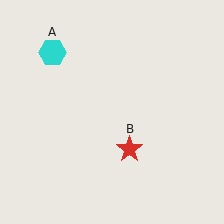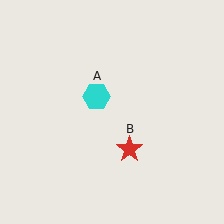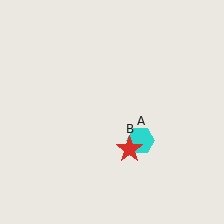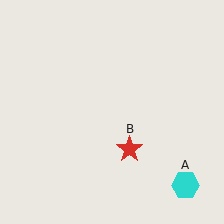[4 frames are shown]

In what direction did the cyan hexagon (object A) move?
The cyan hexagon (object A) moved down and to the right.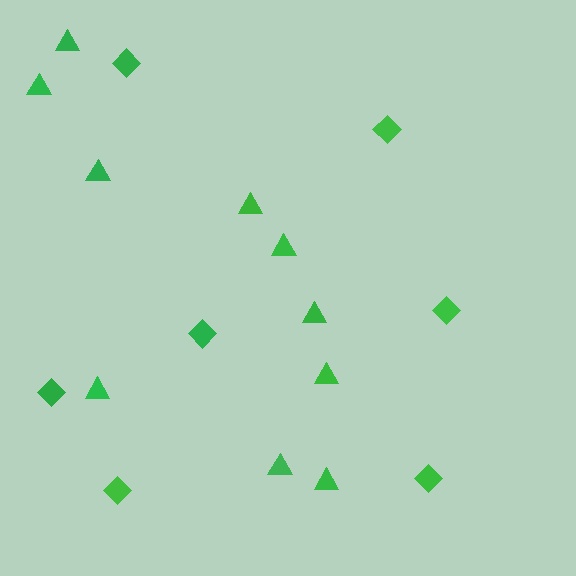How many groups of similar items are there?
There are 2 groups: one group of triangles (10) and one group of diamonds (7).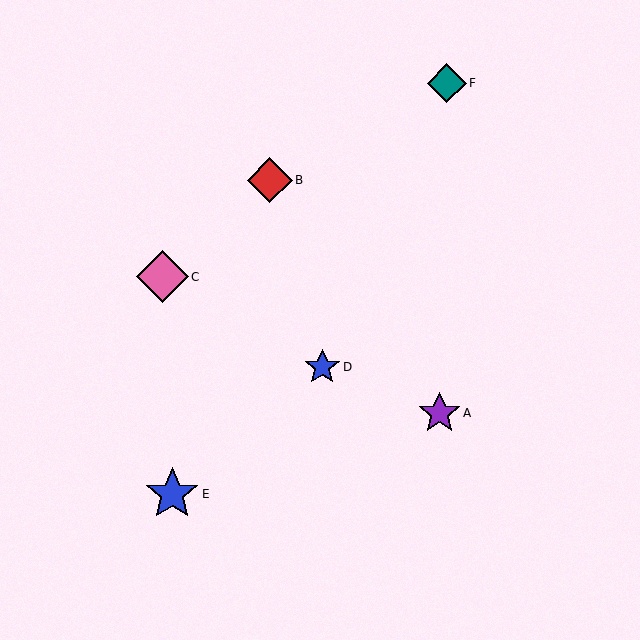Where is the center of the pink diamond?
The center of the pink diamond is at (162, 277).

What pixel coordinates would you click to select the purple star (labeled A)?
Click at (439, 413) to select the purple star A.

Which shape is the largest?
The blue star (labeled E) is the largest.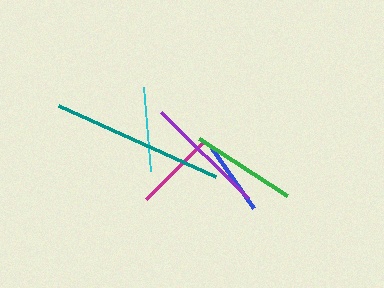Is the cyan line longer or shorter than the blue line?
The cyan line is longer than the blue line.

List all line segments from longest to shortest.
From longest to shortest: teal, purple, green, cyan, magenta, blue.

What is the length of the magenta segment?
The magenta segment is approximately 81 pixels long.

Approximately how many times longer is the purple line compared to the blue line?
The purple line is approximately 1.6 times the length of the blue line.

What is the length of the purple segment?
The purple segment is approximately 122 pixels long.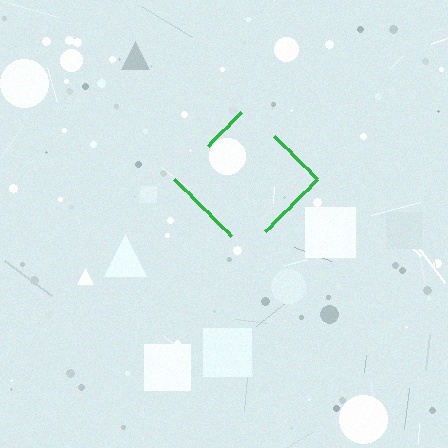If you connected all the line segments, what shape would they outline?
They would outline a diamond.